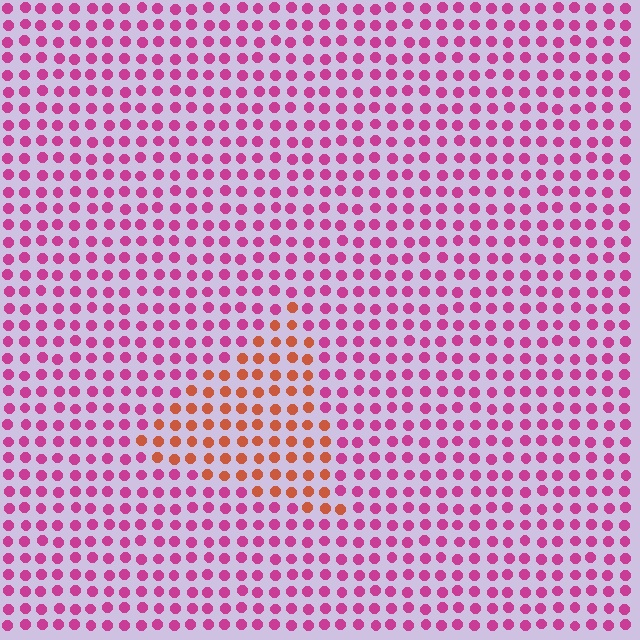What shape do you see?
I see a triangle.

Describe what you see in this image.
The image is filled with small magenta elements in a uniform arrangement. A triangle-shaped region is visible where the elements are tinted to a slightly different hue, forming a subtle color boundary.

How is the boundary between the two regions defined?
The boundary is defined purely by a slight shift in hue (about 50 degrees). Spacing, size, and orientation are identical on both sides.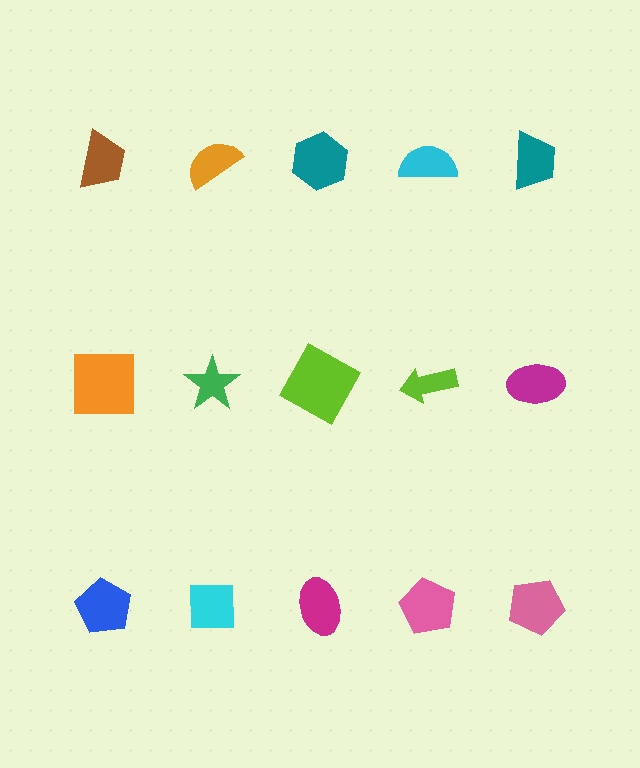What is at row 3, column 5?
A pink pentagon.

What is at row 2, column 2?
A green star.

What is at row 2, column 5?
A magenta ellipse.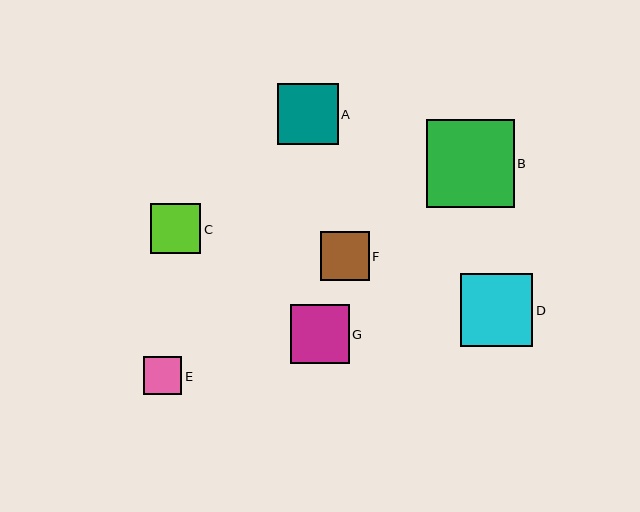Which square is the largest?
Square B is the largest with a size of approximately 88 pixels.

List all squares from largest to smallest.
From largest to smallest: B, D, A, G, C, F, E.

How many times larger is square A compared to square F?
Square A is approximately 1.2 times the size of square F.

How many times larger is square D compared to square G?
Square D is approximately 1.2 times the size of square G.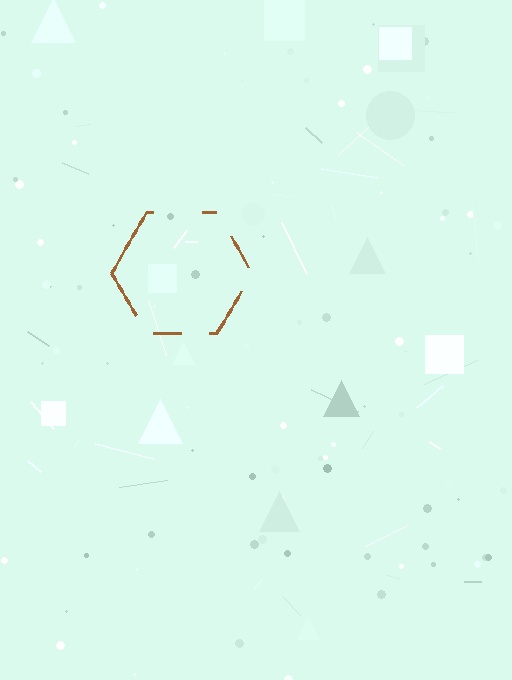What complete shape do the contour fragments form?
The contour fragments form a hexagon.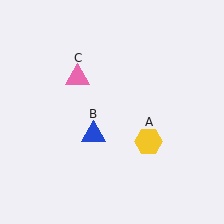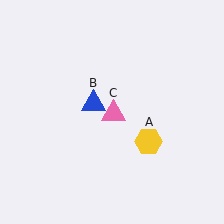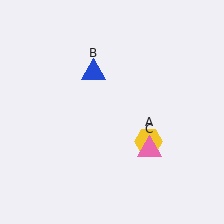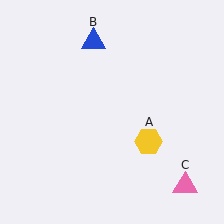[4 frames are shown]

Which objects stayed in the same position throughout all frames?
Yellow hexagon (object A) remained stationary.